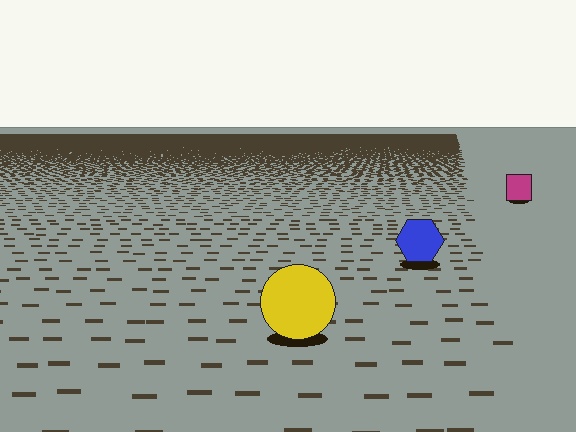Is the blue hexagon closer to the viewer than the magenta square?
Yes. The blue hexagon is closer — you can tell from the texture gradient: the ground texture is coarser near it.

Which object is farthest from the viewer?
The magenta square is farthest from the viewer. It appears smaller and the ground texture around it is denser.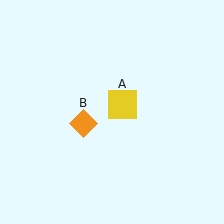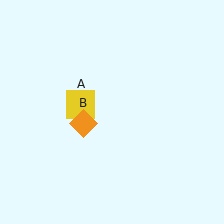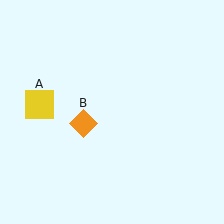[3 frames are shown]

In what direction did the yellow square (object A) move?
The yellow square (object A) moved left.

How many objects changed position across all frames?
1 object changed position: yellow square (object A).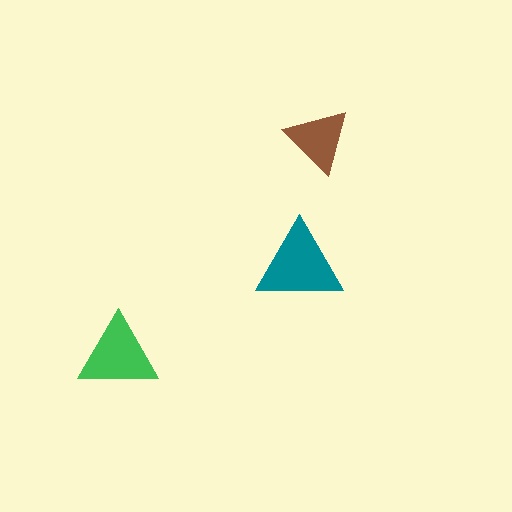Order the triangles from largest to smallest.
the teal one, the green one, the brown one.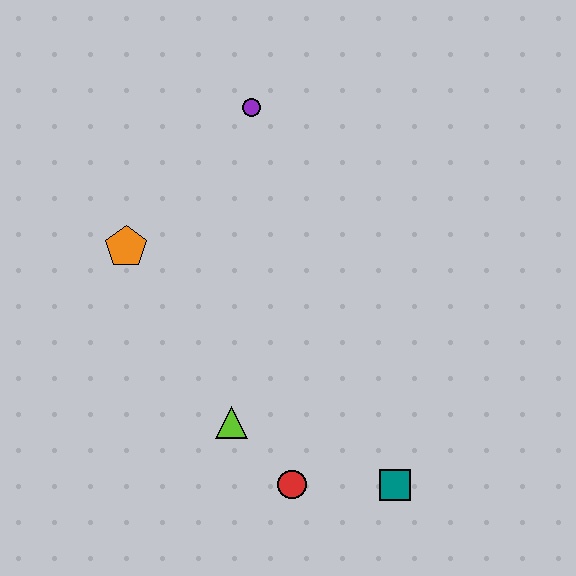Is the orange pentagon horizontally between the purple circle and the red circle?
No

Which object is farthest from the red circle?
The purple circle is farthest from the red circle.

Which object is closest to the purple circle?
The orange pentagon is closest to the purple circle.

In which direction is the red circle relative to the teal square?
The red circle is to the left of the teal square.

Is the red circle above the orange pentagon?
No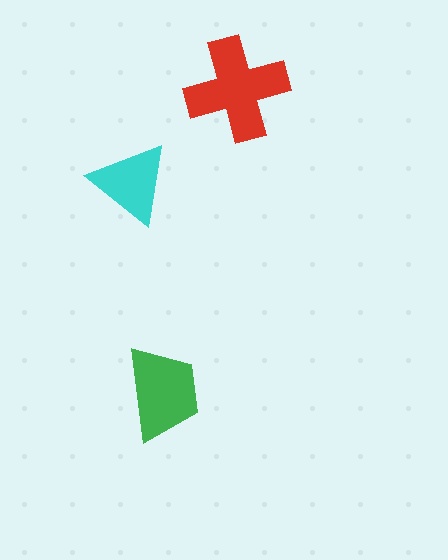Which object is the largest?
The red cross.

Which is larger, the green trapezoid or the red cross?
The red cross.